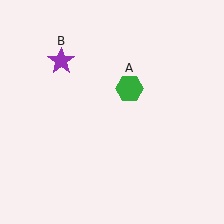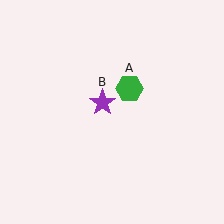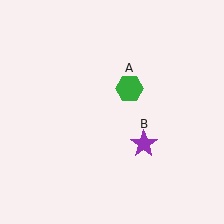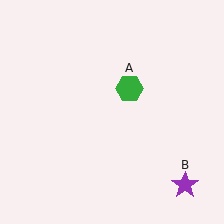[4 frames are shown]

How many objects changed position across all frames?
1 object changed position: purple star (object B).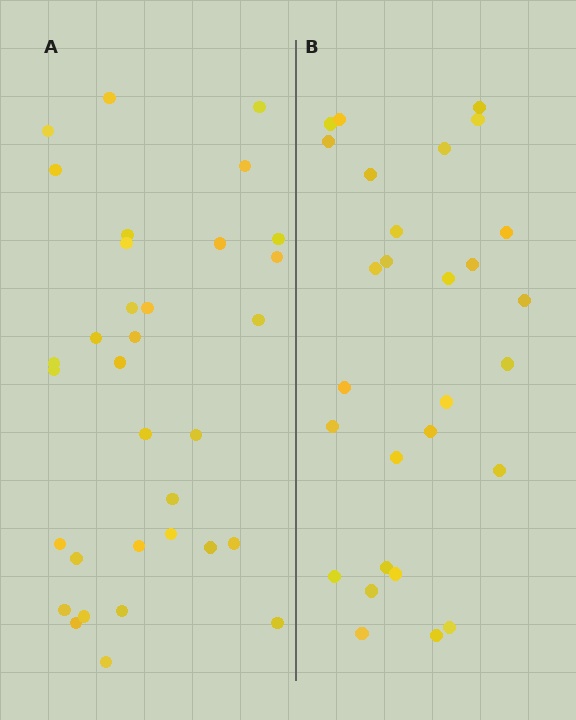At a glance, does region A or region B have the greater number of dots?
Region A (the left region) has more dots.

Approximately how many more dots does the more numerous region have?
Region A has about 5 more dots than region B.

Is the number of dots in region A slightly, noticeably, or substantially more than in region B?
Region A has only slightly more — the two regions are fairly close. The ratio is roughly 1.2 to 1.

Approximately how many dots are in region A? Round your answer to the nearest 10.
About 30 dots. (The exact count is 33, which rounds to 30.)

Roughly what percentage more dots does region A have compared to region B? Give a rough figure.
About 20% more.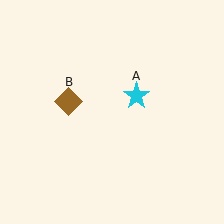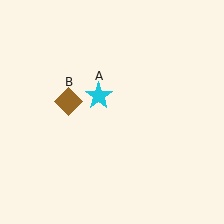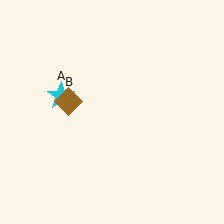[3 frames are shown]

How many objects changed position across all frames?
1 object changed position: cyan star (object A).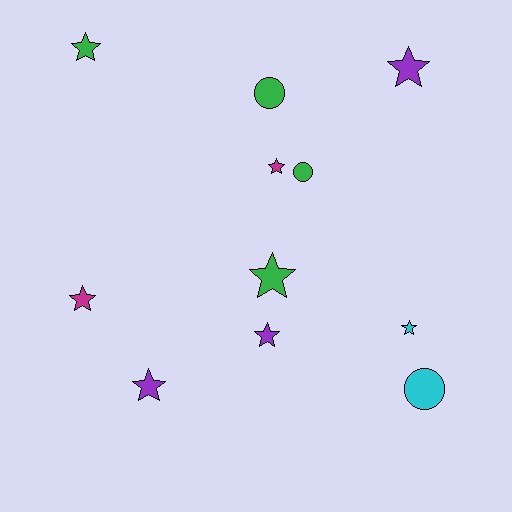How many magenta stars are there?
There are 2 magenta stars.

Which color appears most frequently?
Green, with 4 objects.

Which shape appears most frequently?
Star, with 8 objects.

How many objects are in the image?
There are 11 objects.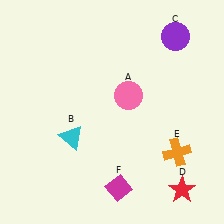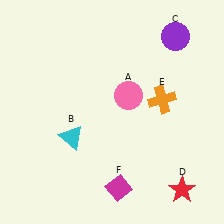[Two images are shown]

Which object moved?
The orange cross (E) moved up.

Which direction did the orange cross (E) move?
The orange cross (E) moved up.